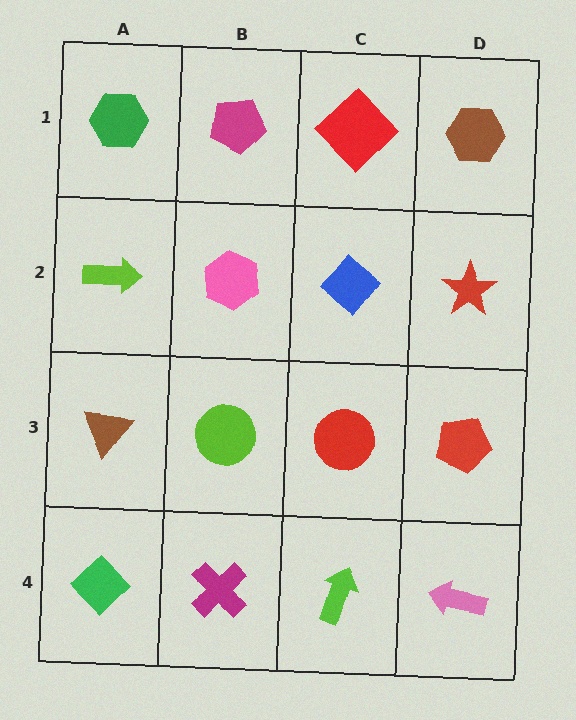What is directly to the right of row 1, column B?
A red diamond.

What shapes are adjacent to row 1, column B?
A pink hexagon (row 2, column B), a green hexagon (row 1, column A), a red diamond (row 1, column C).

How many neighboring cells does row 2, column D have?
3.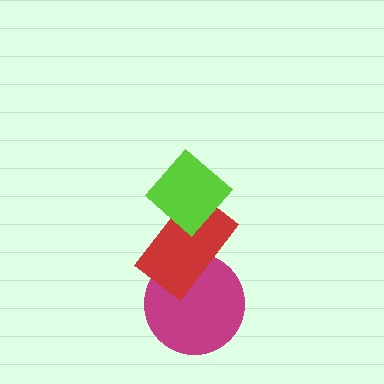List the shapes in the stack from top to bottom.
From top to bottom: the lime diamond, the red rectangle, the magenta circle.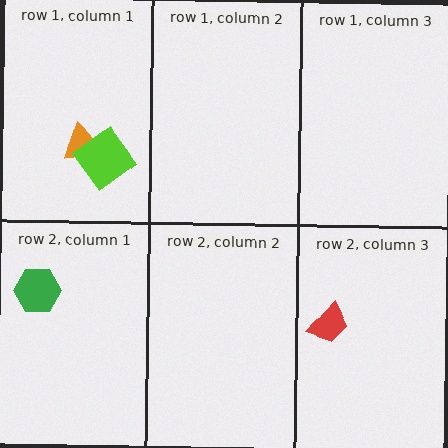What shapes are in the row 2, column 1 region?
The green hexagon.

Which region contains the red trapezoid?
The row 2, column 3 region.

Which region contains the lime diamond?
The row 1, column 1 region.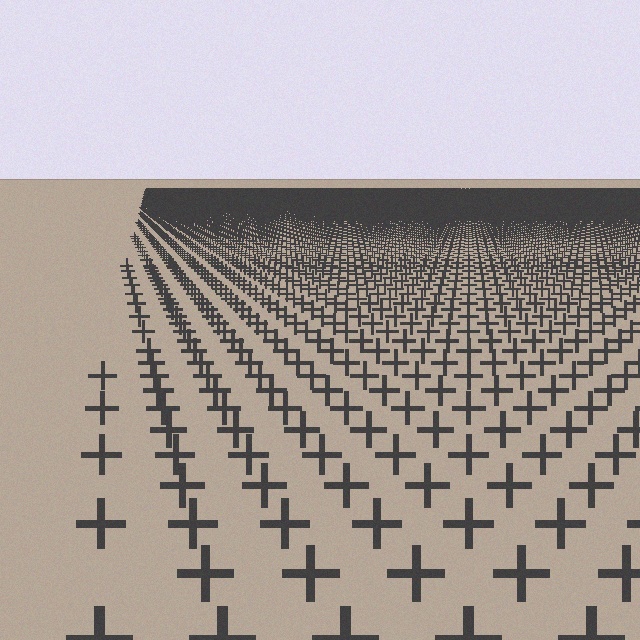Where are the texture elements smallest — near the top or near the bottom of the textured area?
Near the top.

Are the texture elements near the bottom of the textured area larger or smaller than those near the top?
Larger. Near the bottom, elements are closer to the viewer and appear at a bigger on-screen size.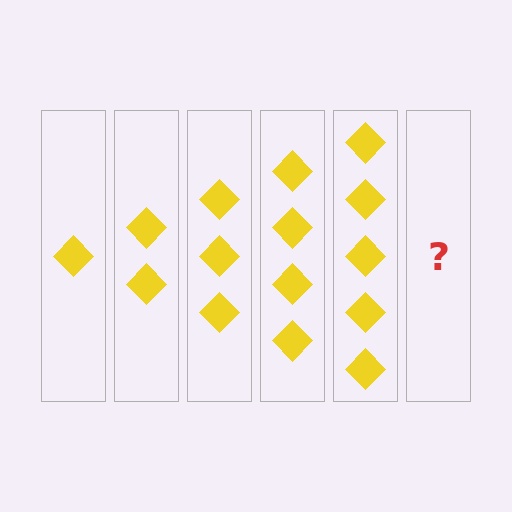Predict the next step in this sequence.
The next step is 6 diamonds.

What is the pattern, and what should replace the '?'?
The pattern is that each step adds one more diamond. The '?' should be 6 diamonds.